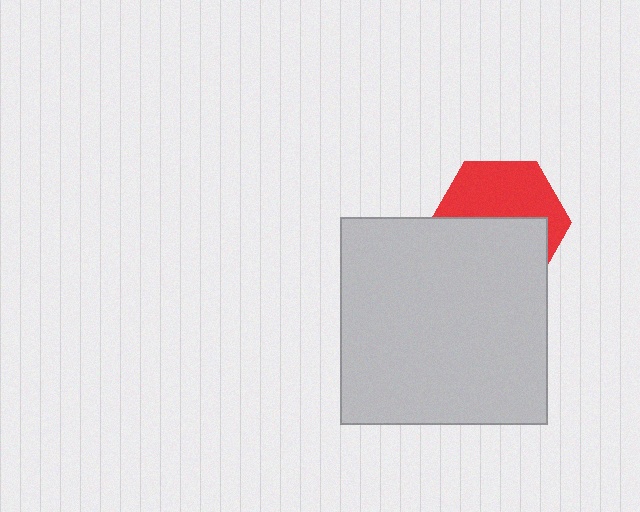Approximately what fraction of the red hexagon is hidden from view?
Roughly 51% of the red hexagon is hidden behind the light gray square.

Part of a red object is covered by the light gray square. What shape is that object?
It is a hexagon.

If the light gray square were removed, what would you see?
You would see the complete red hexagon.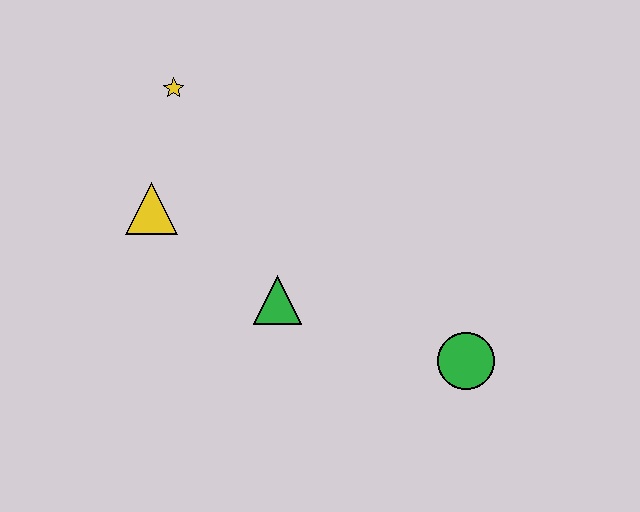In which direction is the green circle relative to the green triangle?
The green circle is to the right of the green triangle.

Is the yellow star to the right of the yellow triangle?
Yes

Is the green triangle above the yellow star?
No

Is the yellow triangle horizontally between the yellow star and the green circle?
No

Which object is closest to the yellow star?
The yellow triangle is closest to the yellow star.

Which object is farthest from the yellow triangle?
The green circle is farthest from the yellow triangle.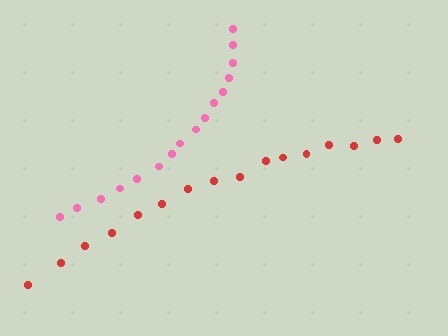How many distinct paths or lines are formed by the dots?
There are 2 distinct paths.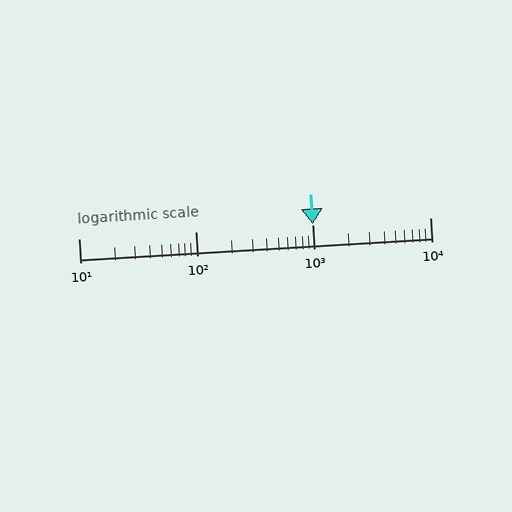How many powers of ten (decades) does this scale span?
The scale spans 3 decades, from 10 to 10000.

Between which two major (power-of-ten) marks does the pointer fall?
The pointer is between 100 and 1000.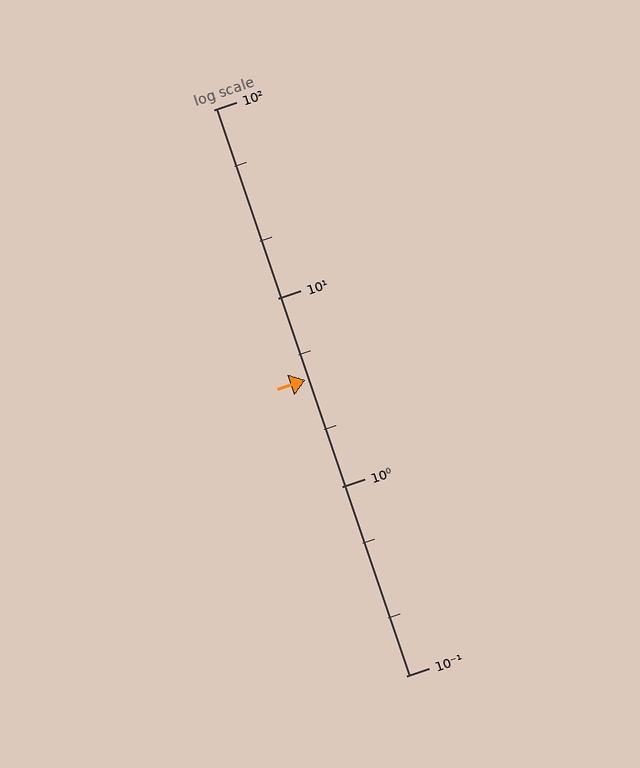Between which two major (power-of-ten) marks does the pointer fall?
The pointer is between 1 and 10.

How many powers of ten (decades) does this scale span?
The scale spans 3 decades, from 0.1 to 100.